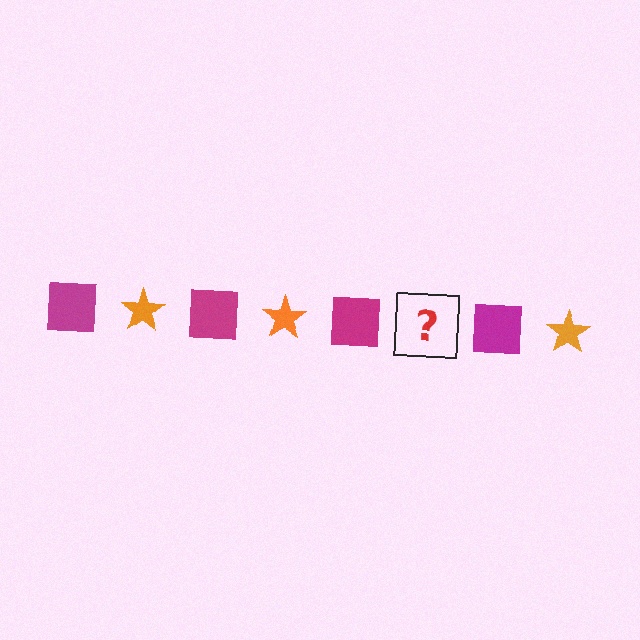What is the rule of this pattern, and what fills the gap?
The rule is that the pattern alternates between magenta square and orange star. The gap should be filled with an orange star.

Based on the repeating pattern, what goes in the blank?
The blank should be an orange star.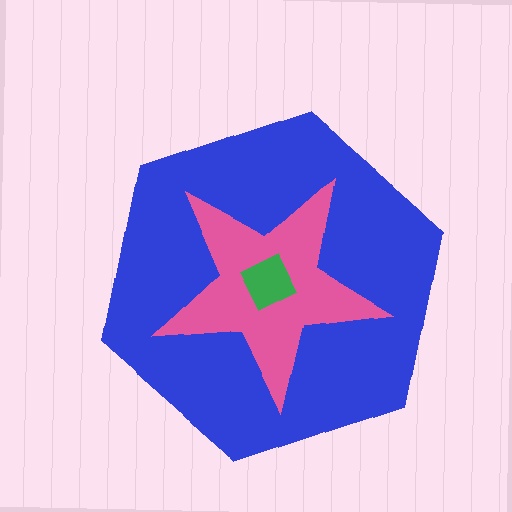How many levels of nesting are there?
3.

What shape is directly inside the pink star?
The green square.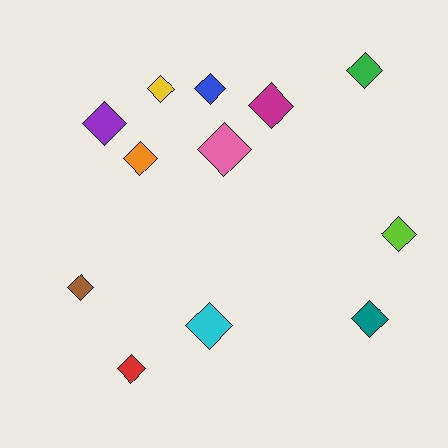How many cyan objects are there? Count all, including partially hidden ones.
There is 1 cyan object.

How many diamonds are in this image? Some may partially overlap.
There are 12 diamonds.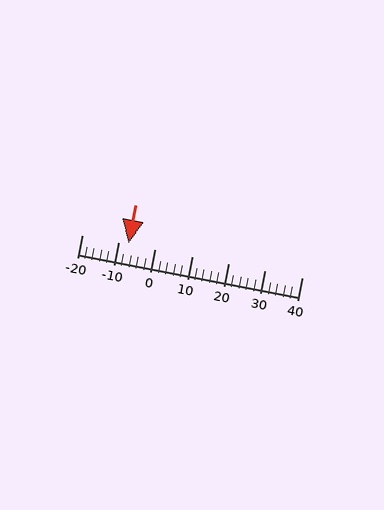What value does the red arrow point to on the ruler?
The red arrow points to approximately -7.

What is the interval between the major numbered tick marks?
The major tick marks are spaced 10 units apart.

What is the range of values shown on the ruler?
The ruler shows values from -20 to 40.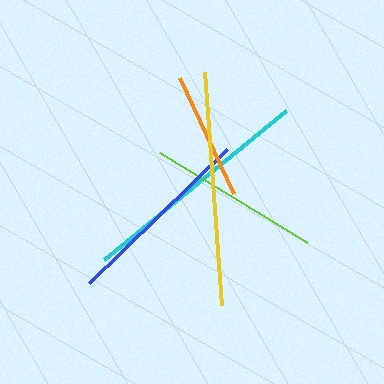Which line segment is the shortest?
The orange line is the shortest at approximately 127 pixels.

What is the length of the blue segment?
The blue segment is approximately 192 pixels long.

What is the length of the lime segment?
The lime segment is approximately 172 pixels long.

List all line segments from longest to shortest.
From longest to shortest: cyan, yellow, blue, lime, orange.